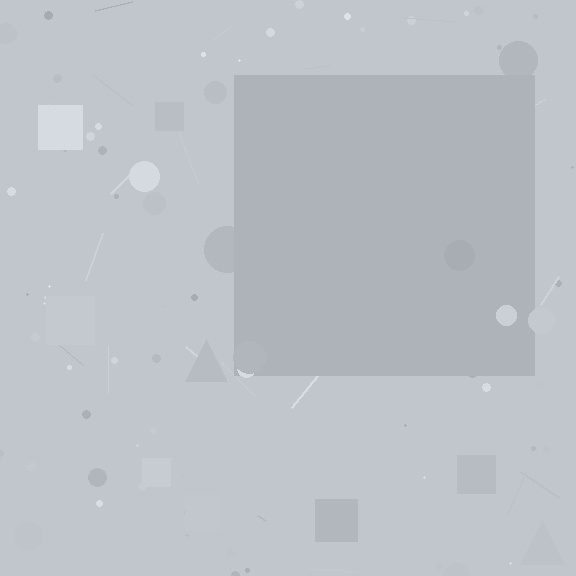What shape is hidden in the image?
A square is hidden in the image.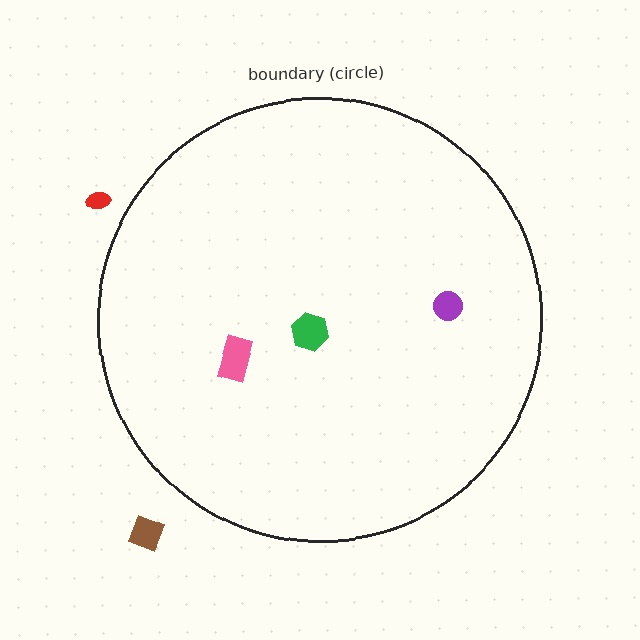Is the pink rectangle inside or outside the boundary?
Inside.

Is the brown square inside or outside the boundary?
Outside.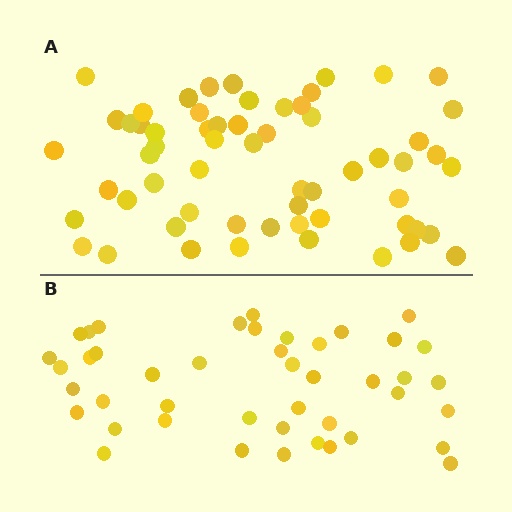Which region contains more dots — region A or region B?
Region A (the top region) has more dots.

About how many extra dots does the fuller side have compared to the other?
Region A has approximately 15 more dots than region B.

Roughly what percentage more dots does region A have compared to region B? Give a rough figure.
About 35% more.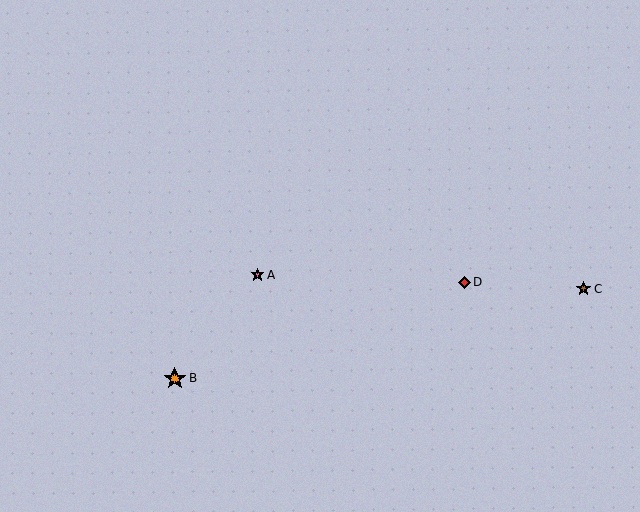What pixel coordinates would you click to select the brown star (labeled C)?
Click at (584, 289) to select the brown star C.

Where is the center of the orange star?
The center of the orange star is at (175, 378).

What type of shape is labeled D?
Shape D is a red diamond.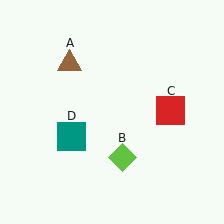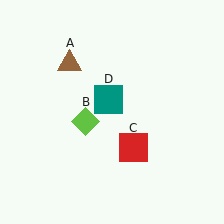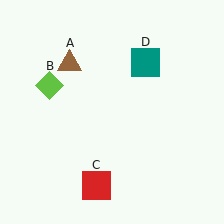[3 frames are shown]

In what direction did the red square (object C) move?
The red square (object C) moved down and to the left.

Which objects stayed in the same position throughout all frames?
Brown triangle (object A) remained stationary.